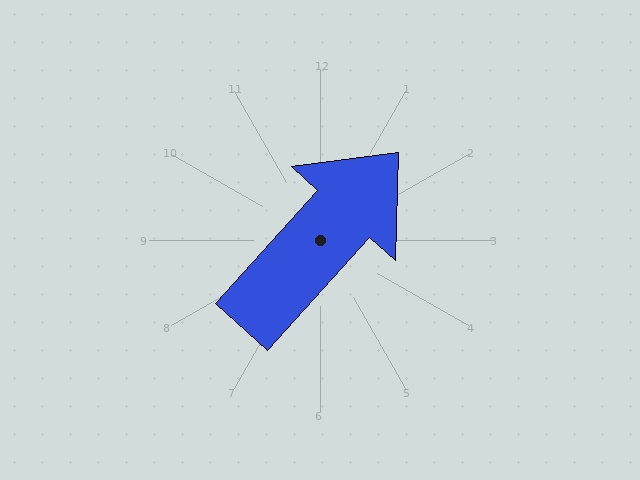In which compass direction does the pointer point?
Northeast.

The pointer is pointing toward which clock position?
Roughly 1 o'clock.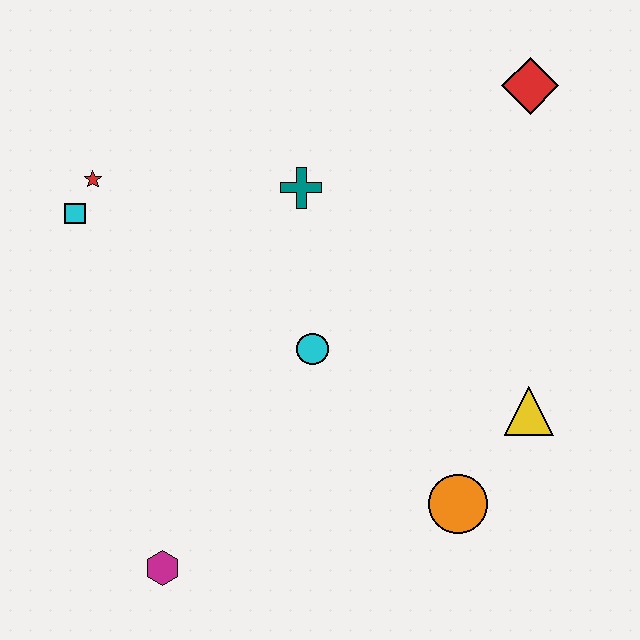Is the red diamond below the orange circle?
No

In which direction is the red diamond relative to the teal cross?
The red diamond is to the right of the teal cross.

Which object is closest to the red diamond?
The teal cross is closest to the red diamond.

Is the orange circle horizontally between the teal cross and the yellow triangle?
Yes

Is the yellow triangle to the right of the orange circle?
Yes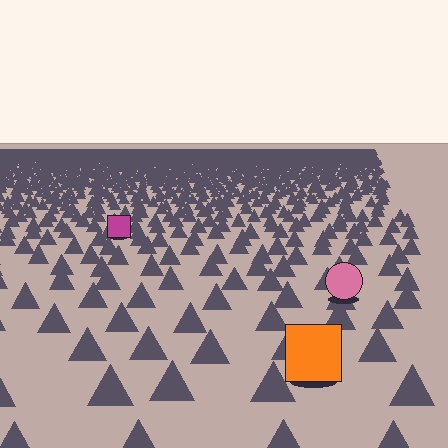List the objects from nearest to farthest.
From nearest to farthest: the orange square, the pink circle, the magenta square.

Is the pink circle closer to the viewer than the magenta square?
Yes. The pink circle is closer — you can tell from the texture gradient: the ground texture is coarser near it.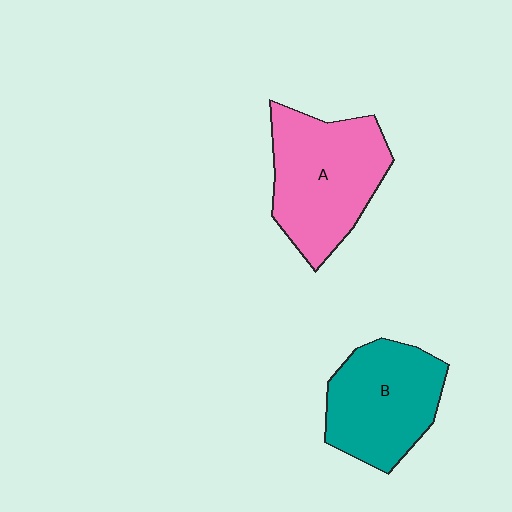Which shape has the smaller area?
Shape B (teal).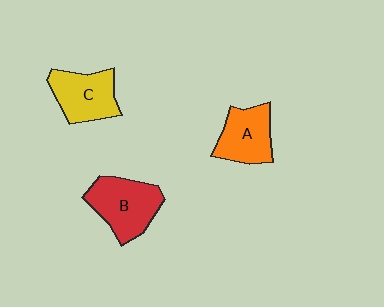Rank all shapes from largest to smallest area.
From largest to smallest: B (red), C (yellow), A (orange).